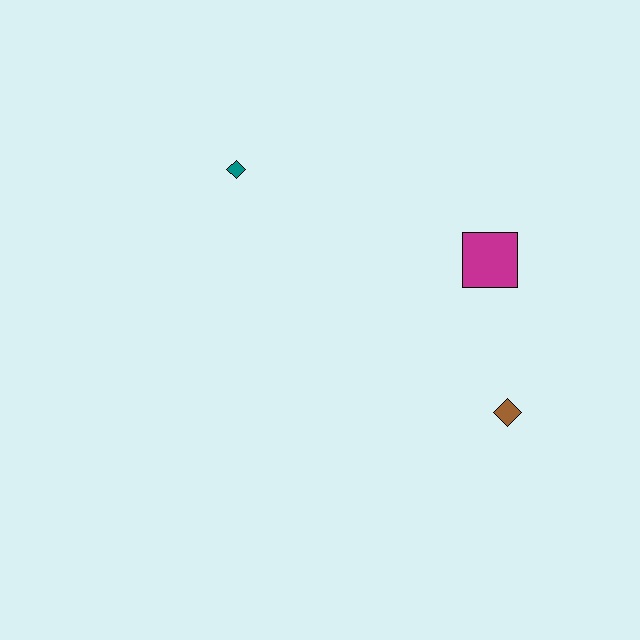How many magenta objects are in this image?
There is 1 magenta object.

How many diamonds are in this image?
There are 2 diamonds.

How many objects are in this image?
There are 3 objects.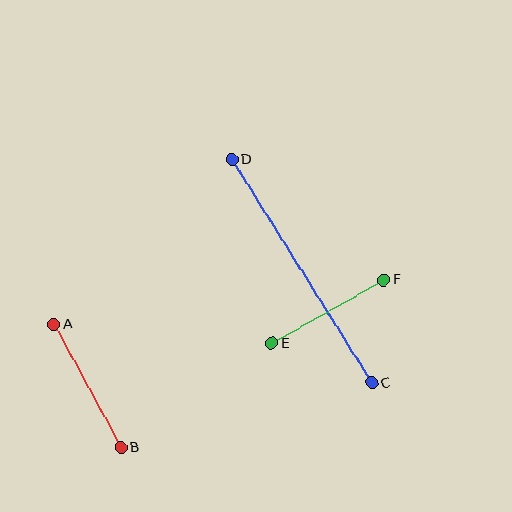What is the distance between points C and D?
The distance is approximately 263 pixels.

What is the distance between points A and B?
The distance is approximately 141 pixels.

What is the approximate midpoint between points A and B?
The midpoint is at approximately (87, 386) pixels.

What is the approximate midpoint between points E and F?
The midpoint is at approximately (328, 311) pixels.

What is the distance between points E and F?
The distance is approximately 129 pixels.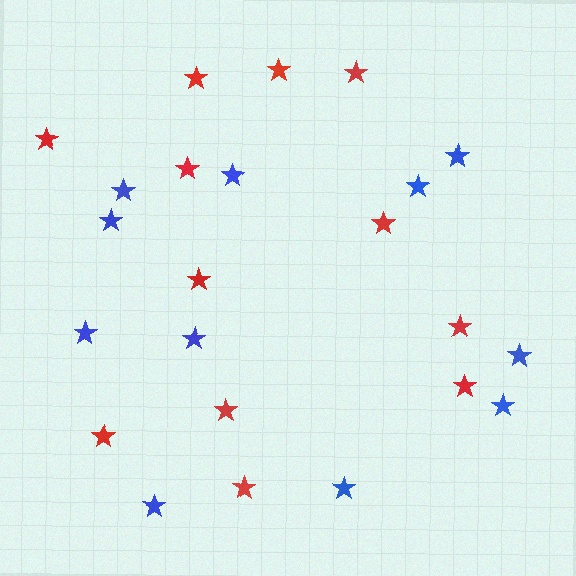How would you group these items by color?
There are 2 groups: one group of red stars (12) and one group of blue stars (11).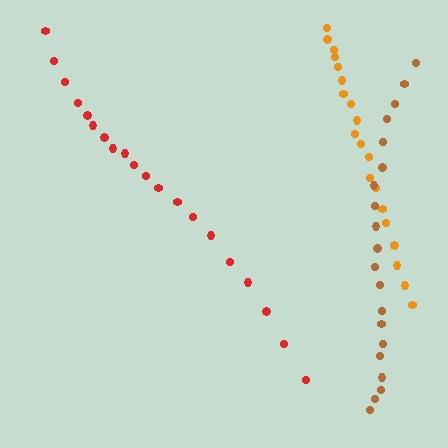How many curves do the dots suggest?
There are 3 distinct paths.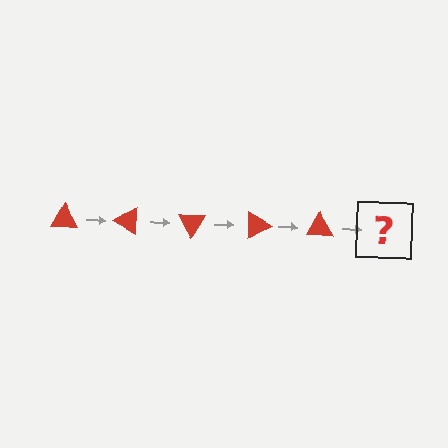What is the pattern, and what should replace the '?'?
The pattern is that the triangle rotates 30 degrees each step. The '?' should be a red triangle rotated 150 degrees.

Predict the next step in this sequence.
The next step is a red triangle rotated 150 degrees.